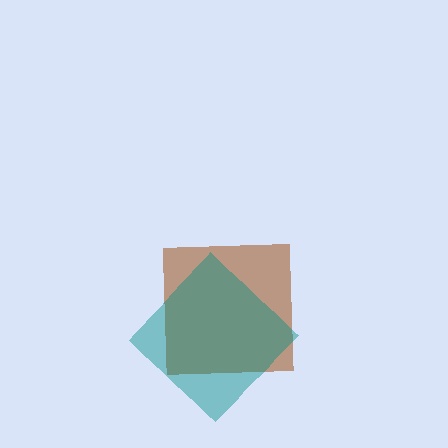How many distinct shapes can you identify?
There are 2 distinct shapes: a brown square, a teal diamond.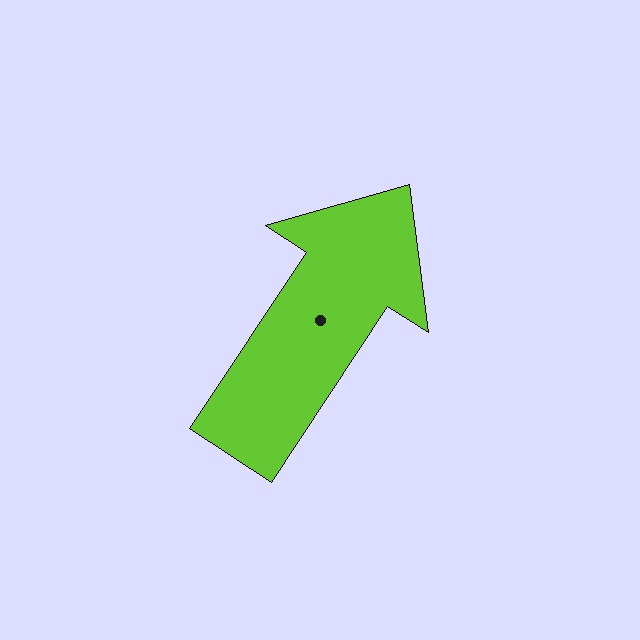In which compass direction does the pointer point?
Northeast.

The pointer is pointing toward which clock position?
Roughly 1 o'clock.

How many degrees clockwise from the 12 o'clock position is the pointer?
Approximately 33 degrees.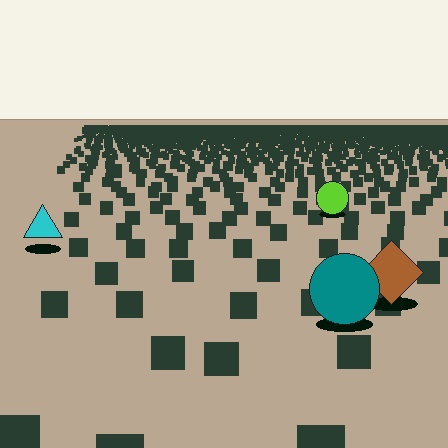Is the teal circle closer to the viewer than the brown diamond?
Yes. The teal circle is closer — you can tell from the texture gradient: the ground texture is coarser near it.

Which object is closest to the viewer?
The teal circle is closest. The texture marks near it are larger and more spread out.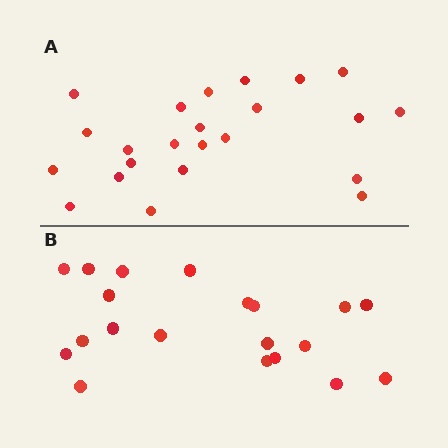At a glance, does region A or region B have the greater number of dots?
Region A (the top region) has more dots.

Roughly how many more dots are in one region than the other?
Region A has just a few more — roughly 2 or 3 more dots than region B.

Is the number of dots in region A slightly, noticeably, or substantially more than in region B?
Region A has only slightly more — the two regions are fairly close. The ratio is roughly 1.1 to 1.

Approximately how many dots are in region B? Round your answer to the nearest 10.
About 20 dots.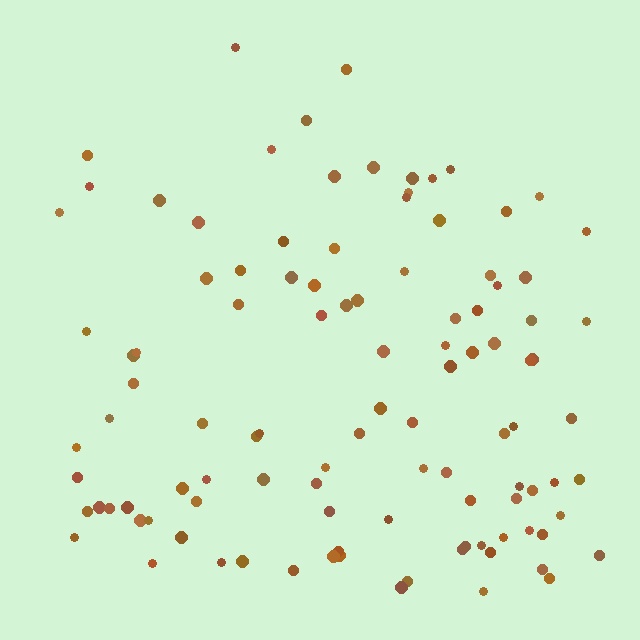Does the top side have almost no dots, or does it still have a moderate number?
Still a moderate number, just noticeably fewer than the bottom.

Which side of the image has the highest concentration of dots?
The bottom.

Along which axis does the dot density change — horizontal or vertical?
Vertical.